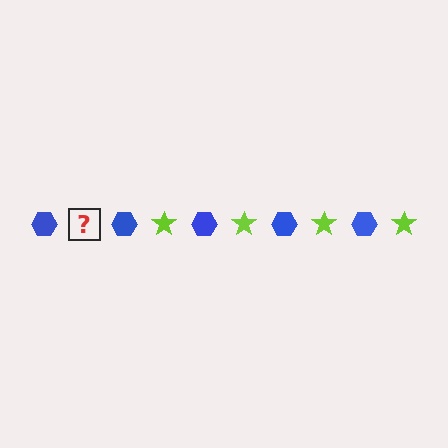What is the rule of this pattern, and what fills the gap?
The rule is that the pattern alternates between blue hexagon and lime star. The gap should be filled with a lime star.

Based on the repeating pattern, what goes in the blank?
The blank should be a lime star.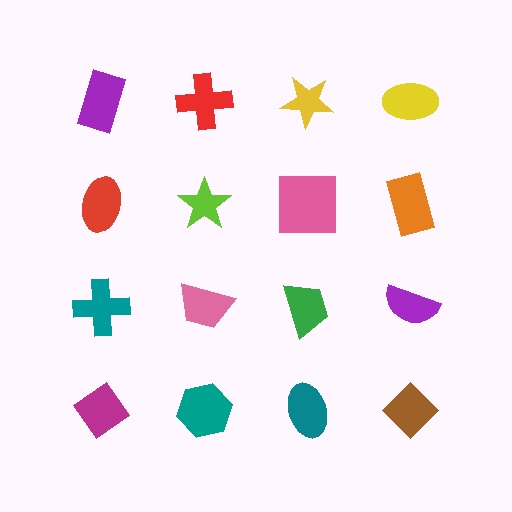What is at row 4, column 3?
A teal ellipse.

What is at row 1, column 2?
A red cross.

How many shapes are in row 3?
4 shapes.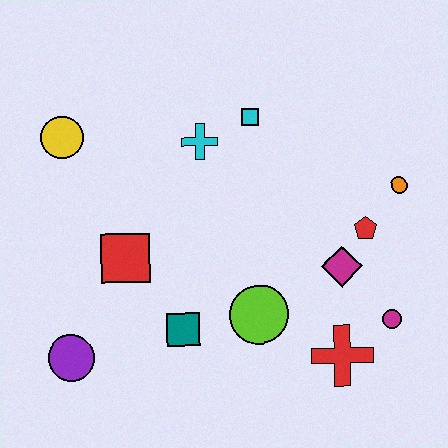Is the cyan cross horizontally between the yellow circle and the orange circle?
Yes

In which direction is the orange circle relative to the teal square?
The orange circle is to the right of the teal square.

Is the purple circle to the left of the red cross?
Yes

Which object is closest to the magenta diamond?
The red pentagon is closest to the magenta diamond.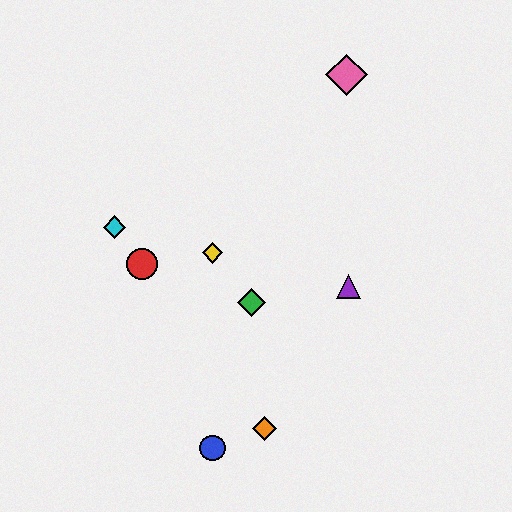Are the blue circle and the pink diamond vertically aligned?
No, the blue circle is at x≈213 and the pink diamond is at x≈346.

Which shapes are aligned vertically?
The blue circle, the yellow diamond are aligned vertically.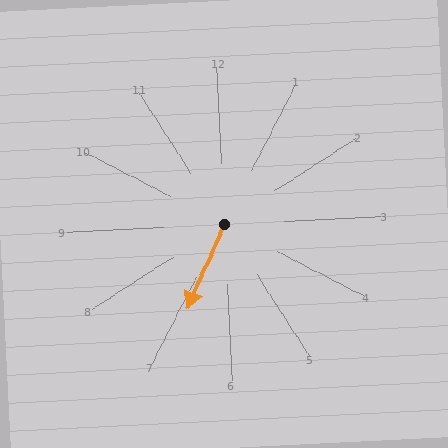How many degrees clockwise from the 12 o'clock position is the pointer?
Approximately 207 degrees.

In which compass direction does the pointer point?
Southwest.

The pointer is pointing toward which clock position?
Roughly 7 o'clock.